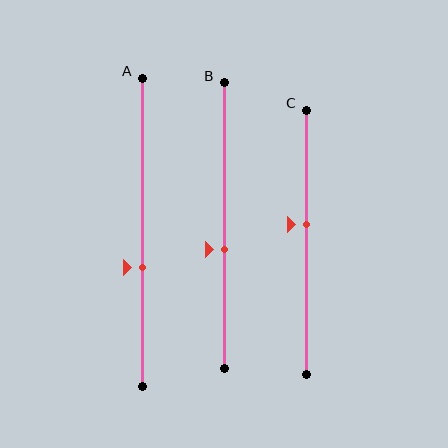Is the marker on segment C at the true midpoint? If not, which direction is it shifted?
No, the marker on segment C is shifted upward by about 7% of the segment length.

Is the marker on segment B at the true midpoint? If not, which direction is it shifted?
No, the marker on segment B is shifted downward by about 8% of the segment length.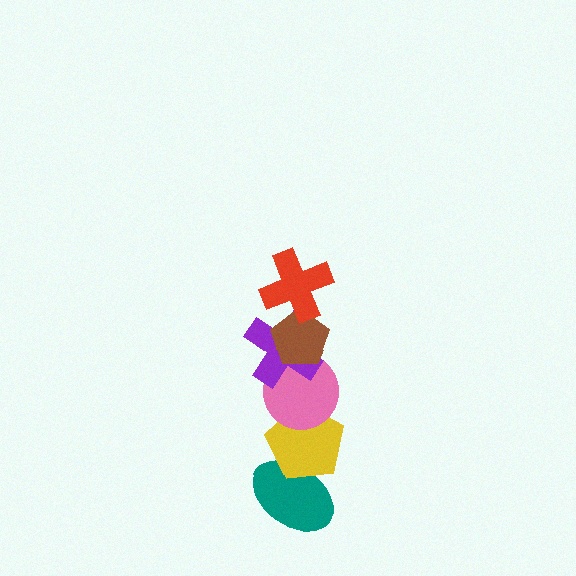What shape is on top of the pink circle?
The purple cross is on top of the pink circle.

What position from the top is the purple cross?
The purple cross is 3rd from the top.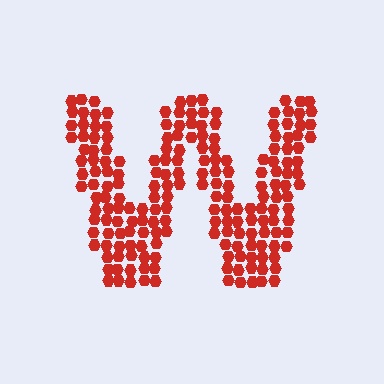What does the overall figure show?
The overall figure shows the letter W.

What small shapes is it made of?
It is made of small hexagons.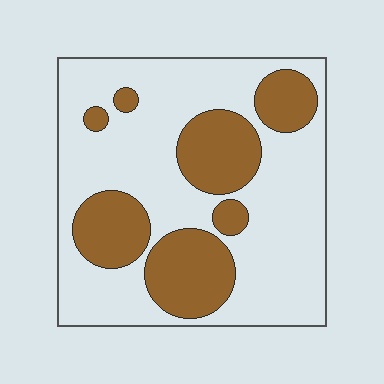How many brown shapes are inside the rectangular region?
7.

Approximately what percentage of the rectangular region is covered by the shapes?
Approximately 30%.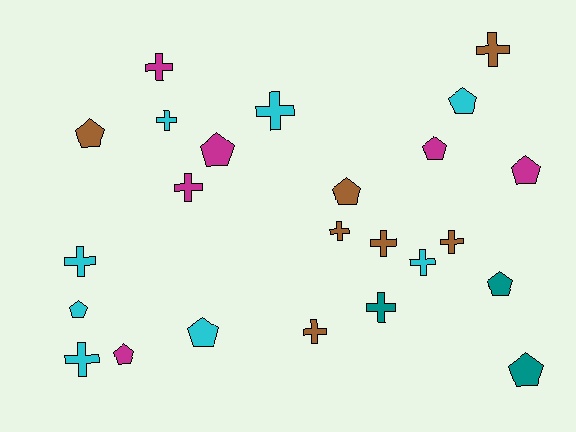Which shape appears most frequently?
Cross, with 13 objects.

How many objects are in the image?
There are 24 objects.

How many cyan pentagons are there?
There are 3 cyan pentagons.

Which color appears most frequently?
Cyan, with 8 objects.